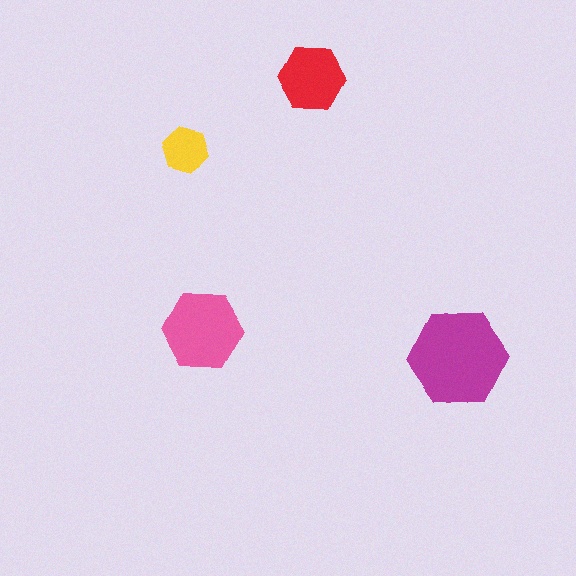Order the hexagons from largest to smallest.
the magenta one, the pink one, the red one, the yellow one.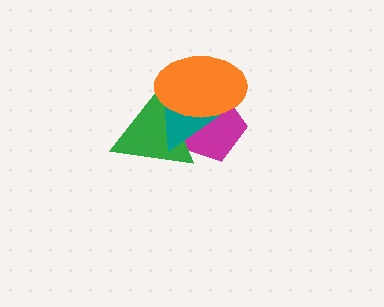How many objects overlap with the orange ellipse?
3 objects overlap with the orange ellipse.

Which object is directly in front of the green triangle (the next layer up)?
The teal triangle is directly in front of the green triangle.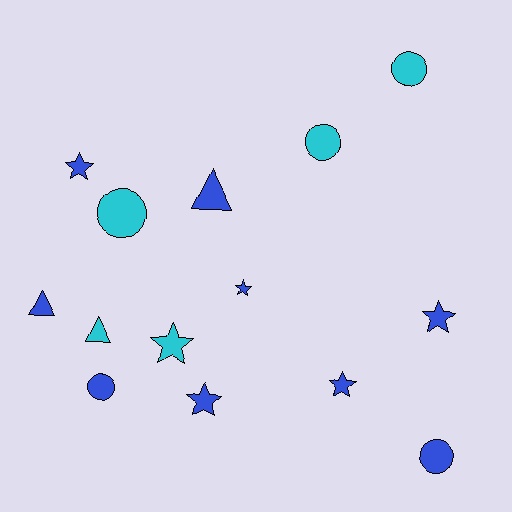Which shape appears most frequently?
Star, with 6 objects.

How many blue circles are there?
There are 2 blue circles.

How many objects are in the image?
There are 14 objects.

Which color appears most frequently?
Blue, with 9 objects.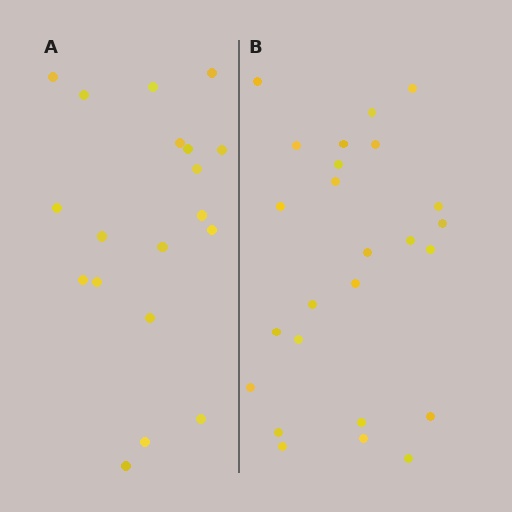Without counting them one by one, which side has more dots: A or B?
Region B (the right region) has more dots.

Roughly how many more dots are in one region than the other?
Region B has about 6 more dots than region A.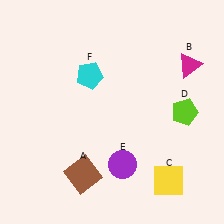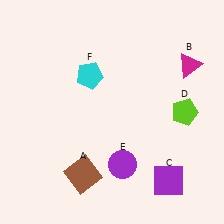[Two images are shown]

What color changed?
The square (C) changed from yellow in Image 1 to purple in Image 2.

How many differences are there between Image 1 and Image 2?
There is 1 difference between the two images.